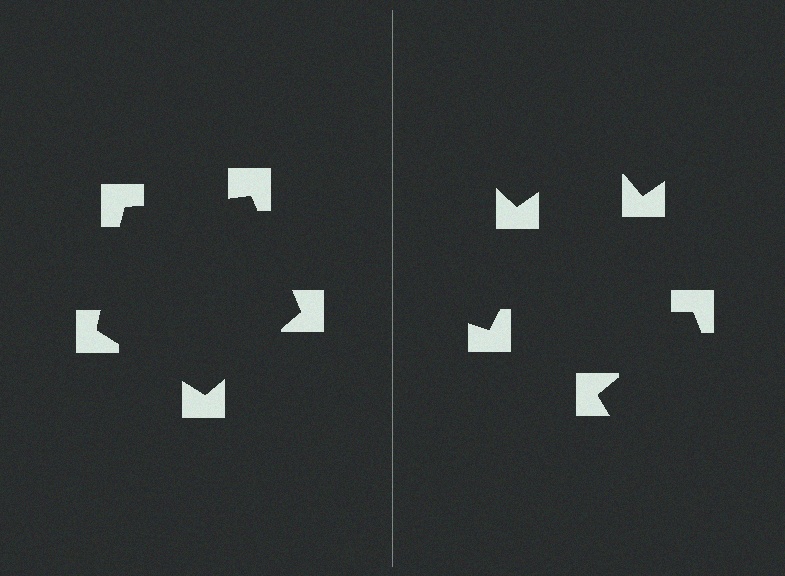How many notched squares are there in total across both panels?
10 — 5 on each side.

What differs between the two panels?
The notched squares are positioned identically on both sides; only the wedge orientations differ. On the left they align to a pentagon; on the right they are misaligned.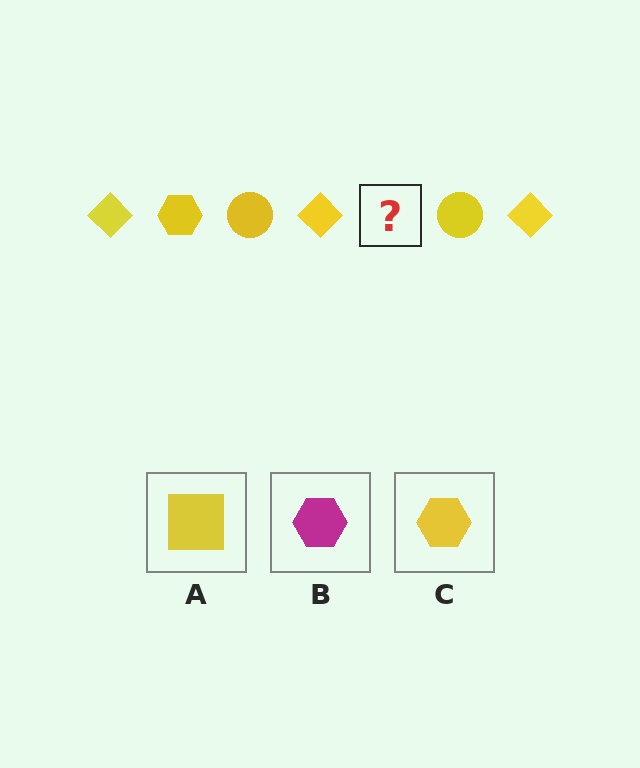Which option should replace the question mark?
Option C.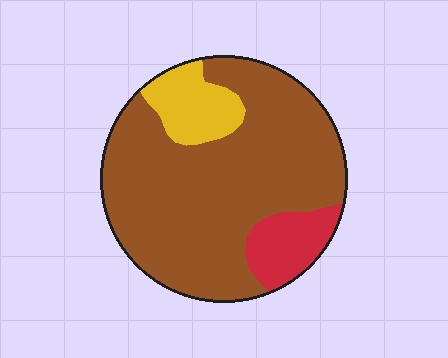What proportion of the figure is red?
Red covers 11% of the figure.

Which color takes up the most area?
Brown, at roughly 75%.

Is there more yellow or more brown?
Brown.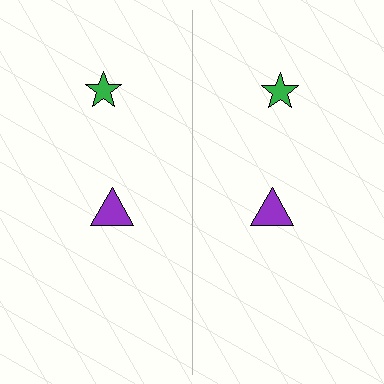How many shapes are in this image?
There are 4 shapes in this image.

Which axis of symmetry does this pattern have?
The pattern has a vertical axis of symmetry running through the center of the image.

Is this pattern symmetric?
Yes, this pattern has bilateral (reflection) symmetry.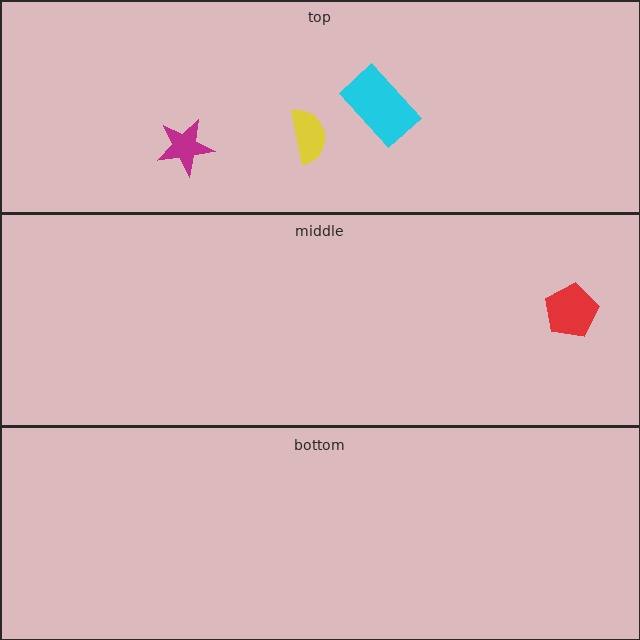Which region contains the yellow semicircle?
The top region.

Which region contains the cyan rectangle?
The top region.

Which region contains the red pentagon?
The middle region.